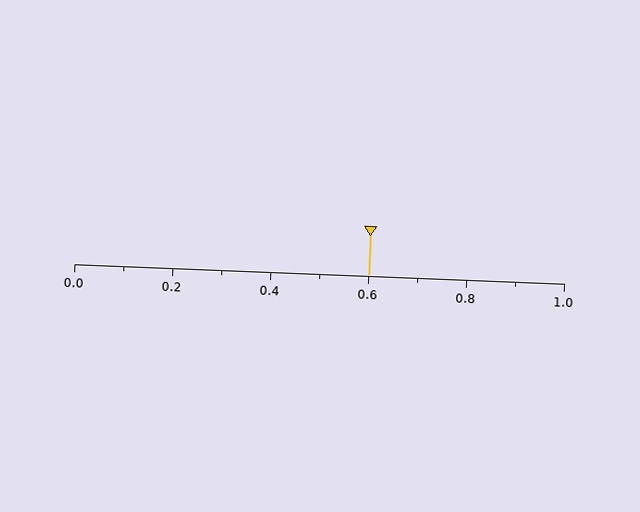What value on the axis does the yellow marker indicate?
The marker indicates approximately 0.6.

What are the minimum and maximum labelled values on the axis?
The axis runs from 0.0 to 1.0.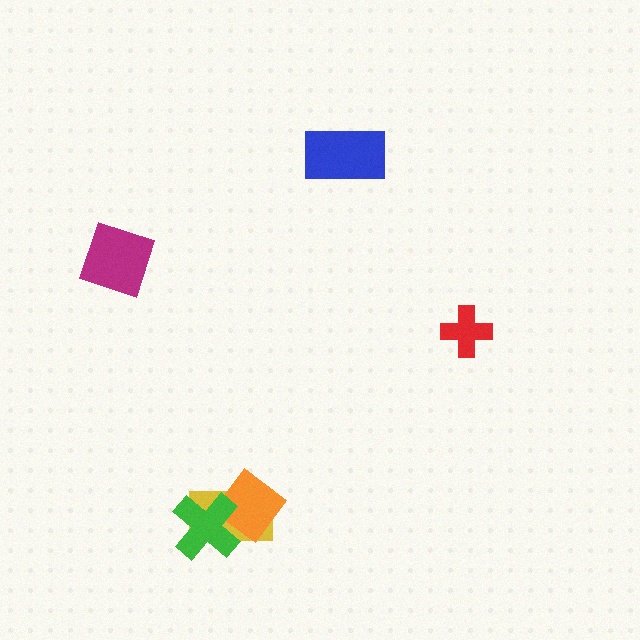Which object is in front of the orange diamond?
The green cross is in front of the orange diamond.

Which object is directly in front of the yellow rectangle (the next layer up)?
The orange diamond is directly in front of the yellow rectangle.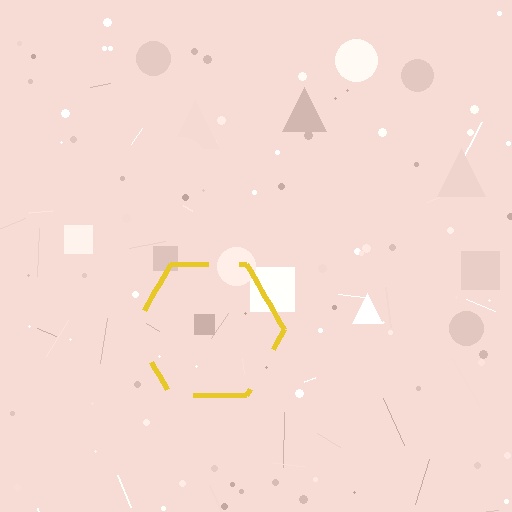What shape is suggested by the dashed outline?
The dashed outline suggests a hexagon.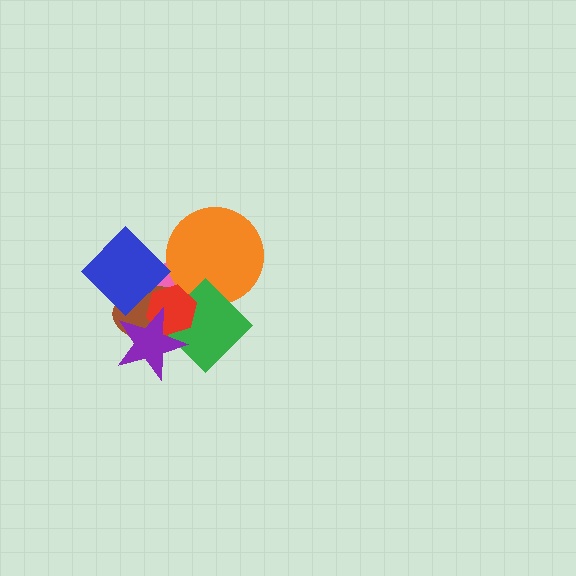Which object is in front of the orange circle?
The green diamond is in front of the orange circle.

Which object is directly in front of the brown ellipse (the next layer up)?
The green diamond is directly in front of the brown ellipse.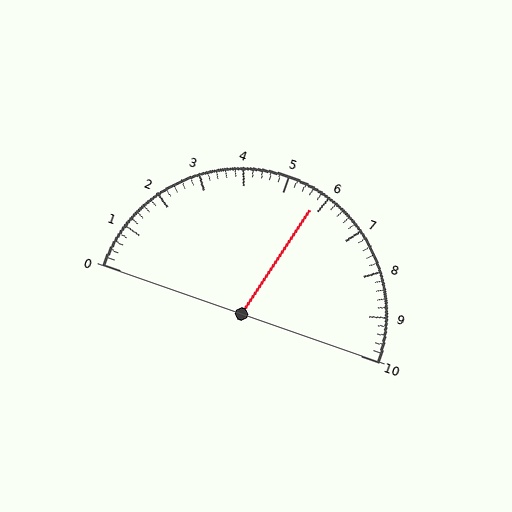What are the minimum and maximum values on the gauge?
The gauge ranges from 0 to 10.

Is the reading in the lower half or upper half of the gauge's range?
The reading is in the upper half of the range (0 to 10).